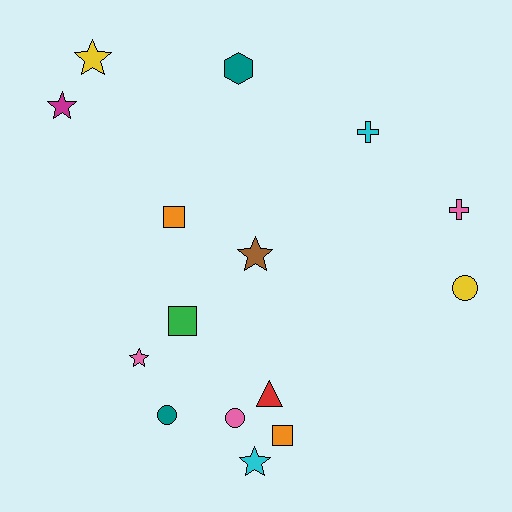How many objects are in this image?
There are 15 objects.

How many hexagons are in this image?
There is 1 hexagon.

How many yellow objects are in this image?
There are 2 yellow objects.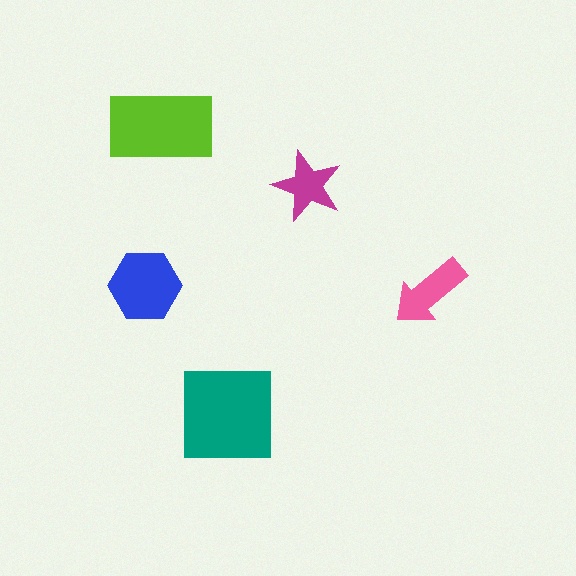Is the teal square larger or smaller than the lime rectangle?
Larger.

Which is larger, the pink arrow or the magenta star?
The pink arrow.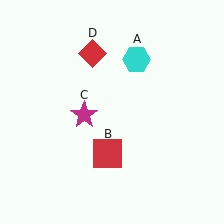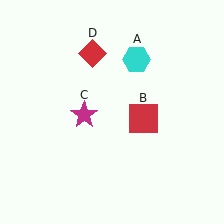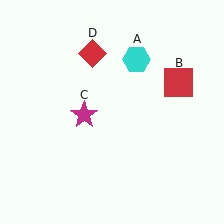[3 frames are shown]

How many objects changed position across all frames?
1 object changed position: red square (object B).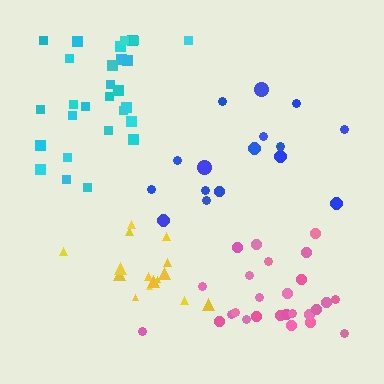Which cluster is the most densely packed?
Pink.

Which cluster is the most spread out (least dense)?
Blue.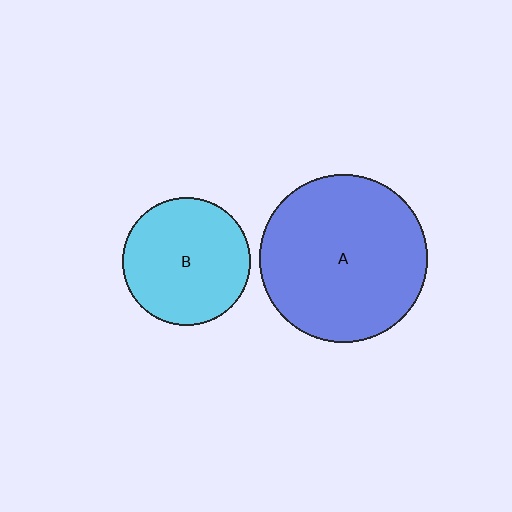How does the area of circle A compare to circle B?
Approximately 1.7 times.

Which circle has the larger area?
Circle A (blue).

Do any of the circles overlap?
No, none of the circles overlap.